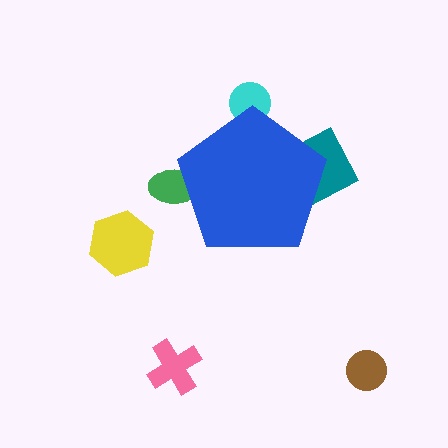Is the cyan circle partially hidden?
Yes, the cyan circle is partially hidden behind the blue pentagon.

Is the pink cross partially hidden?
No, the pink cross is fully visible.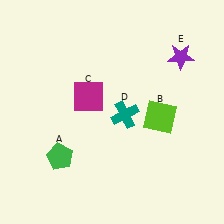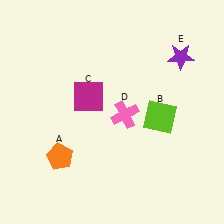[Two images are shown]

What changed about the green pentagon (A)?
In Image 1, A is green. In Image 2, it changed to orange.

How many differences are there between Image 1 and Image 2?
There are 2 differences between the two images.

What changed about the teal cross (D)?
In Image 1, D is teal. In Image 2, it changed to pink.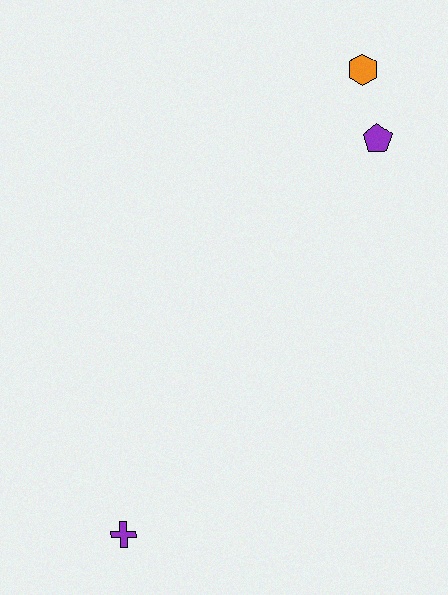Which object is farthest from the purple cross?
The orange hexagon is farthest from the purple cross.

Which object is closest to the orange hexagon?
The purple pentagon is closest to the orange hexagon.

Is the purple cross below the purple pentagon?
Yes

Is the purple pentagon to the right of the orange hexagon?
Yes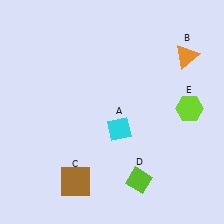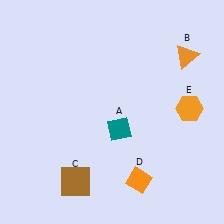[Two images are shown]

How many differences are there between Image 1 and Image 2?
There are 3 differences between the two images.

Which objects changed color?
A changed from cyan to teal. D changed from lime to orange. E changed from lime to orange.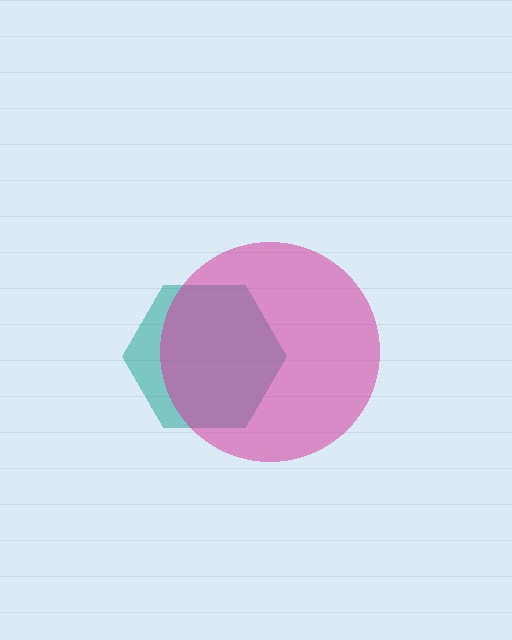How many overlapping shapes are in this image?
There are 2 overlapping shapes in the image.